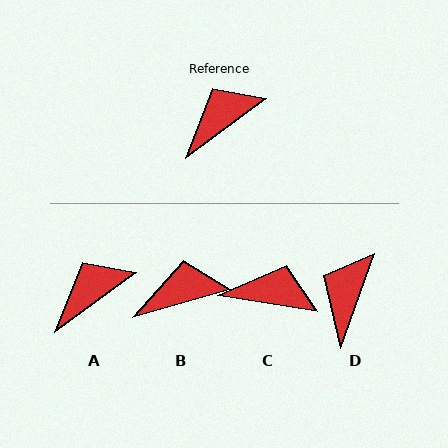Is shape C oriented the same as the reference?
No, it is off by about 45 degrees.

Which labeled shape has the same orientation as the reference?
A.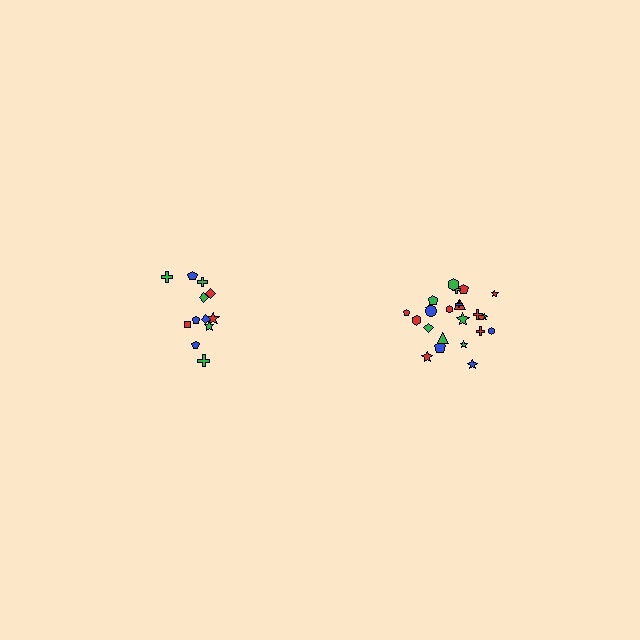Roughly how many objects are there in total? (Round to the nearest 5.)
Roughly 35 objects in total.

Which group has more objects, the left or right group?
The right group.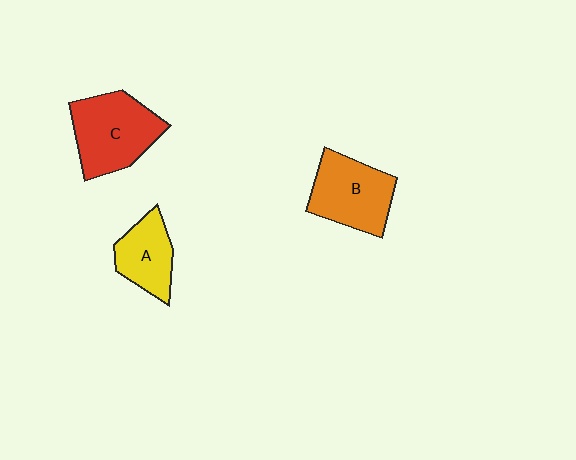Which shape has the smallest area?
Shape A (yellow).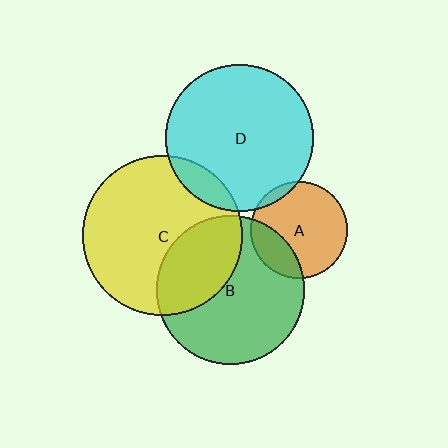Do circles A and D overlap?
Yes.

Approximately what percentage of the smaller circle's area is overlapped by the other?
Approximately 5%.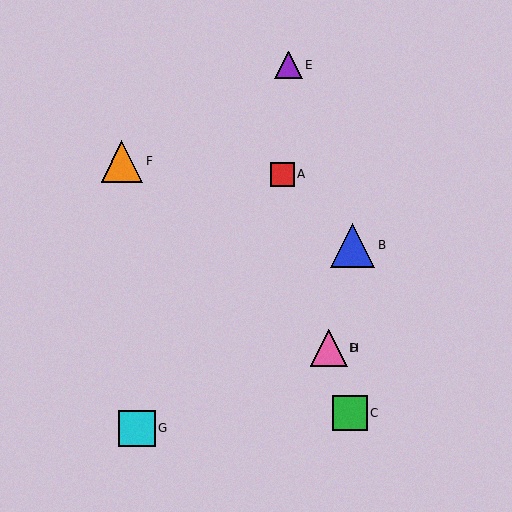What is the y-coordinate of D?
Object D is at y≈348.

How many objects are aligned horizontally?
2 objects (D, H) are aligned horizontally.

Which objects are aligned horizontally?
Objects D, H are aligned horizontally.